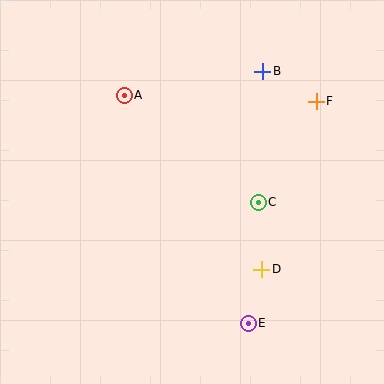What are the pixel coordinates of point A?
Point A is at (124, 95).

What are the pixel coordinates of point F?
Point F is at (316, 101).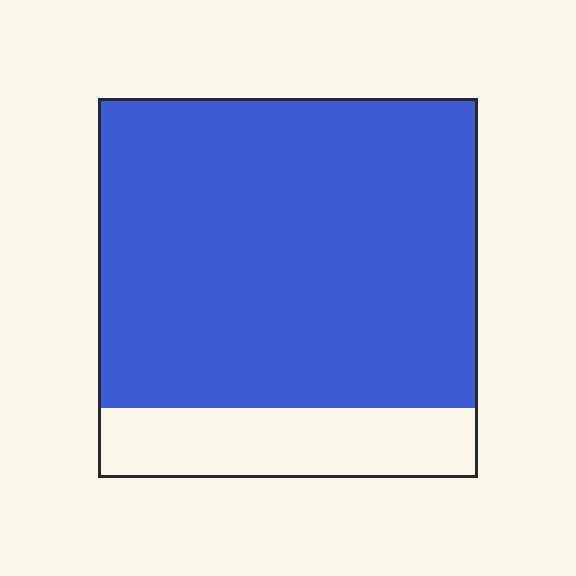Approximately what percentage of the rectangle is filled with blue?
Approximately 80%.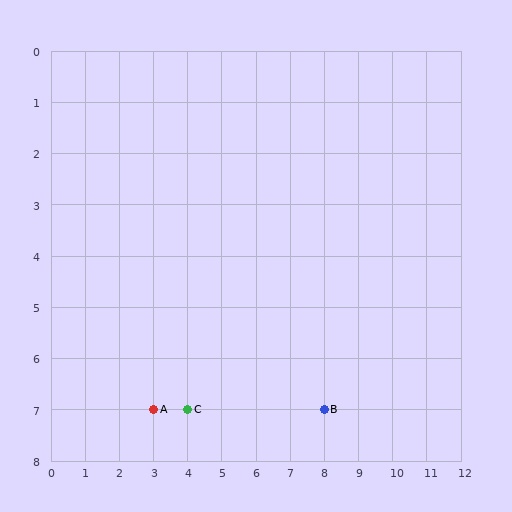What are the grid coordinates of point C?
Point C is at grid coordinates (4, 7).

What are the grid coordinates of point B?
Point B is at grid coordinates (8, 7).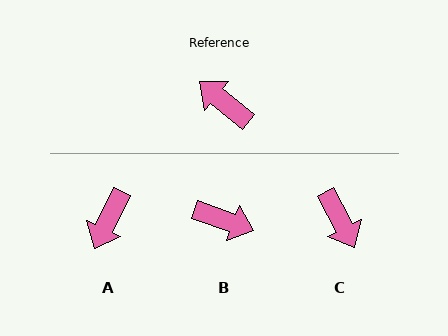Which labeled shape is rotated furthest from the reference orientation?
B, about 160 degrees away.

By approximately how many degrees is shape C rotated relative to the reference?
Approximately 157 degrees counter-clockwise.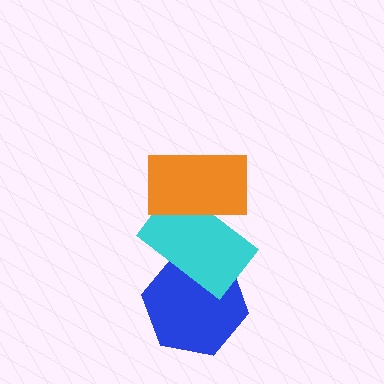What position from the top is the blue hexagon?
The blue hexagon is 3rd from the top.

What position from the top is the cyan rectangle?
The cyan rectangle is 2nd from the top.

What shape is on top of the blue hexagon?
The cyan rectangle is on top of the blue hexagon.